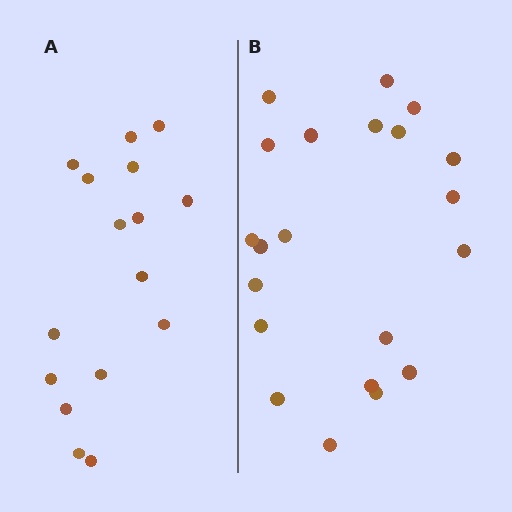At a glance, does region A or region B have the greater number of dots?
Region B (the right region) has more dots.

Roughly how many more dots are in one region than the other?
Region B has about 5 more dots than region A.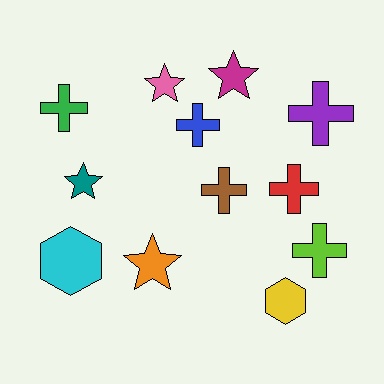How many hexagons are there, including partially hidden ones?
There are 2 hexagons.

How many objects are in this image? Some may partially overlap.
There are 12 objects.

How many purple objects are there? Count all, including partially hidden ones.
There is 1 purple object.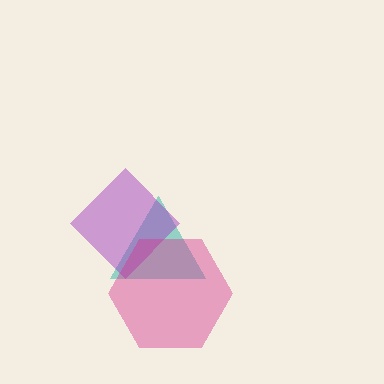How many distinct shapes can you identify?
There are 3 distinct shapes: a teal triangle, a purple diamond, a magenta hexagon.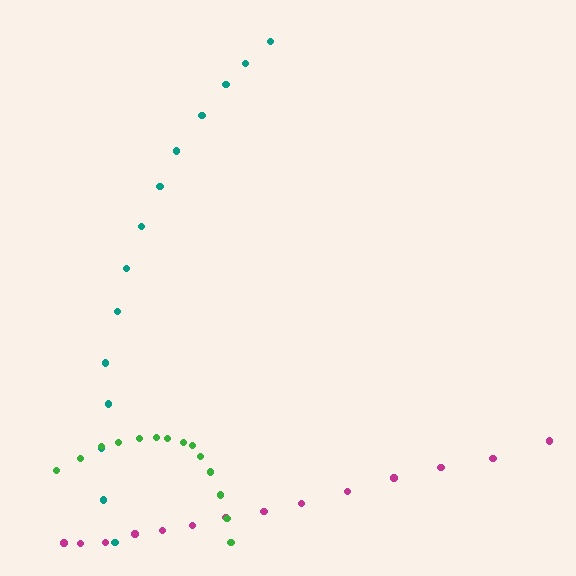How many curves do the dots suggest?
There are 3 distinct paths.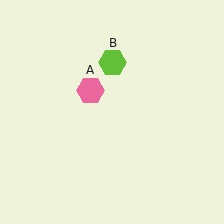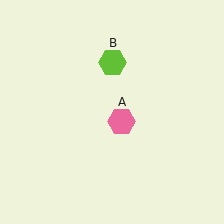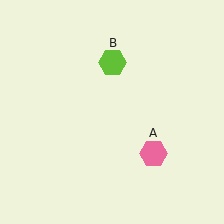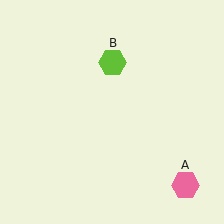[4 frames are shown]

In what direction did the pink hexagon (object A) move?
The pink hexagon (object A) moved down and to the right.